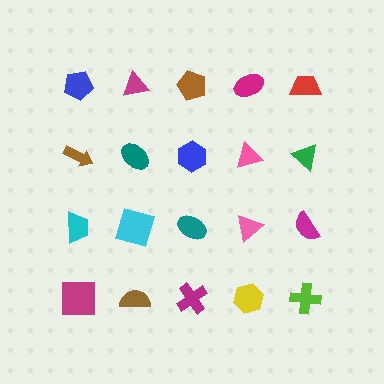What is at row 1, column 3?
A brown pentagon.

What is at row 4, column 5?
A lime cross.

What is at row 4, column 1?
A magenta square.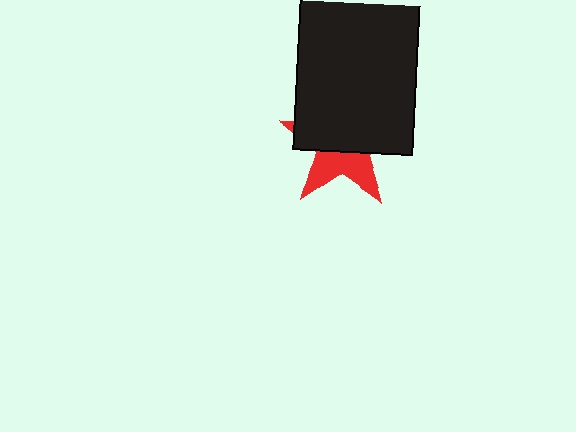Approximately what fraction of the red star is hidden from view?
Roughly 60% of the red star is hidden behind the black rectangle.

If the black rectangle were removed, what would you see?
You would see the complete red star.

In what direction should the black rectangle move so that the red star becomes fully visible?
The black rectangle should move up. That is the shortest direction to clear the overlap and leave the red star fully visible.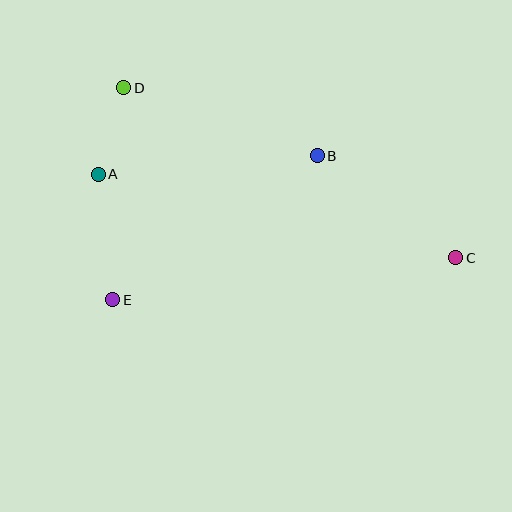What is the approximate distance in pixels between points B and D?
The distance between B and D is approximately 205 pixels.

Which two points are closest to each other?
Points A and D are closest to each other.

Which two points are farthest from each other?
Points C and D are farthest from each other.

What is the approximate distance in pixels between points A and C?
The distance between A and C is approximately 367 pixels.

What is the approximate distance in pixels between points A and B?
The distance between A and B is approximately 220 pixels.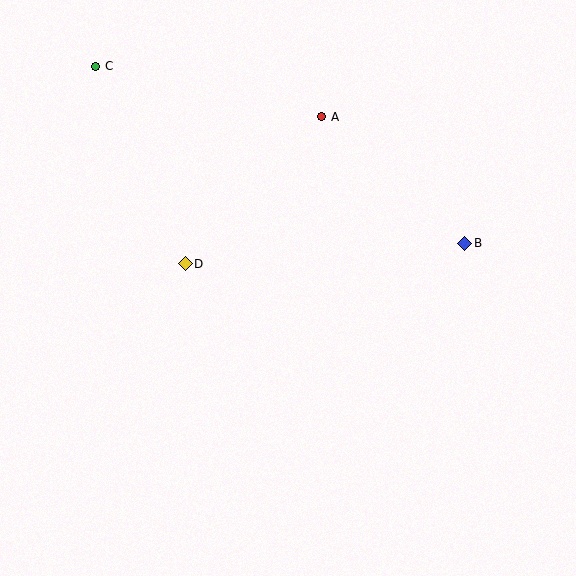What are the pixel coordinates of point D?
Point D is at (185, 264).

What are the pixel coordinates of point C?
Point C is at (96, 66).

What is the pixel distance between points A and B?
The distance between A and B is 191 pixels.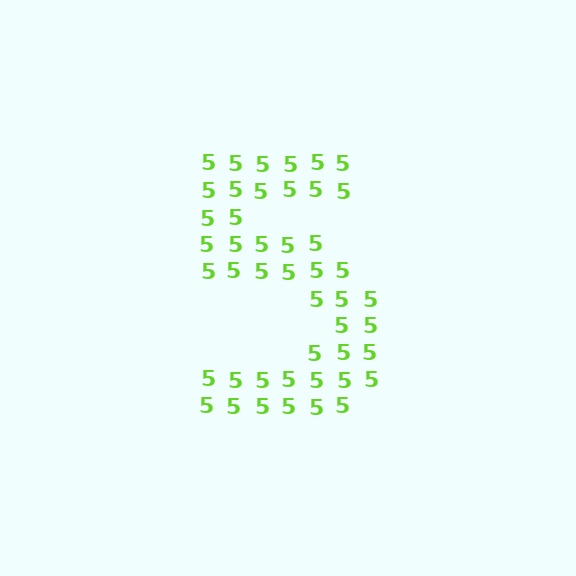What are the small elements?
The small elements are digit 5's.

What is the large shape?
The large shape is the digit 5.